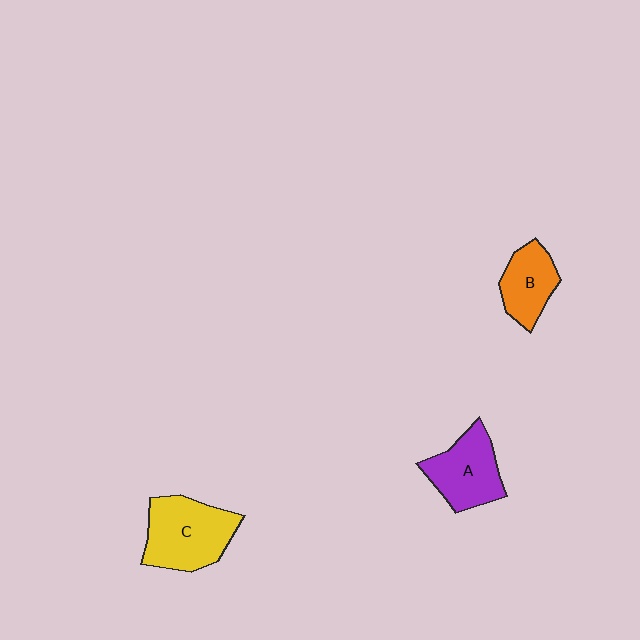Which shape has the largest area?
Shape C (yellow).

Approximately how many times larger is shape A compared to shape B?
Approximately 1.3 times.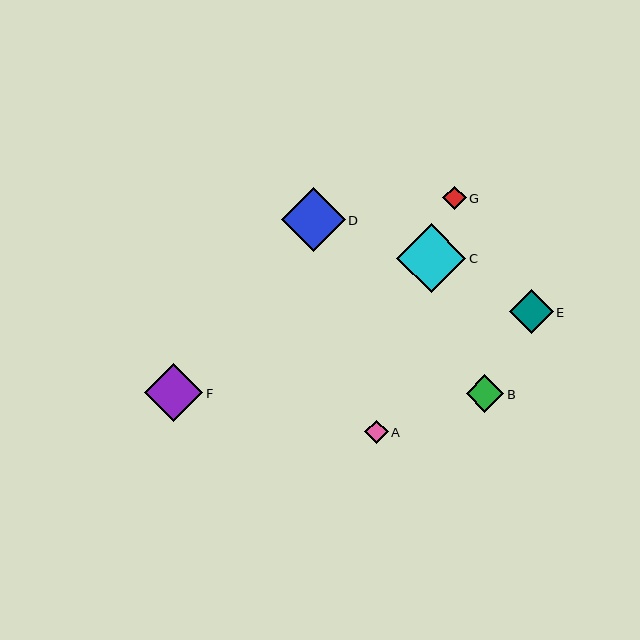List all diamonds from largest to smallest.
From largest to smallest: C, D, F, E, B, A, G.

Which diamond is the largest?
Diamond C is the largest with a size of approximately 69 pixels.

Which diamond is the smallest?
Diamond G is the smallest with a size of approximately 23 pixels.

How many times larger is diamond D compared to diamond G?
Diamond D is approximately 2.7 times the size of diamond G.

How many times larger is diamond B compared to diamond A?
Diamond B is approximately 1.6 times the size of diamond A.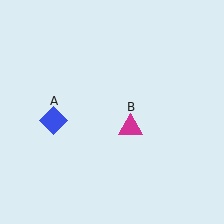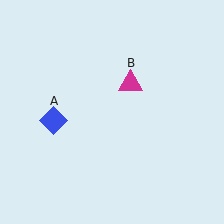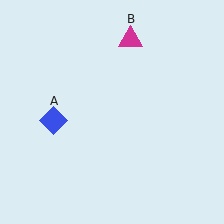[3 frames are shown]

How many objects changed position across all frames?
1 object changed position: magenta triangle (object B).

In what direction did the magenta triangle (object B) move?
The magenta triangle (object B) moved up.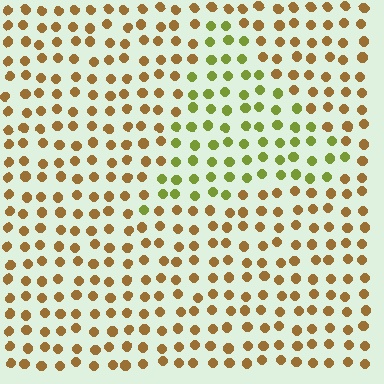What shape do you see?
I see a triangle.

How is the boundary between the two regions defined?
The boundary is defined purely by a slight shift in hue (about 45 degrees). Spacing, size, and orientation are identical on both sides.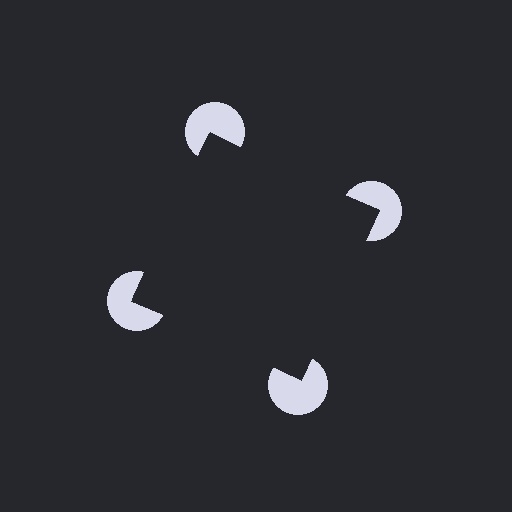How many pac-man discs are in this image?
There are 4 — one at each vertex of the illusory square.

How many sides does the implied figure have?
4 sides.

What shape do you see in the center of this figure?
An illusory square — its edges are inferred from the aligned wedge cuts in the pac-man discs, not physically drawn.